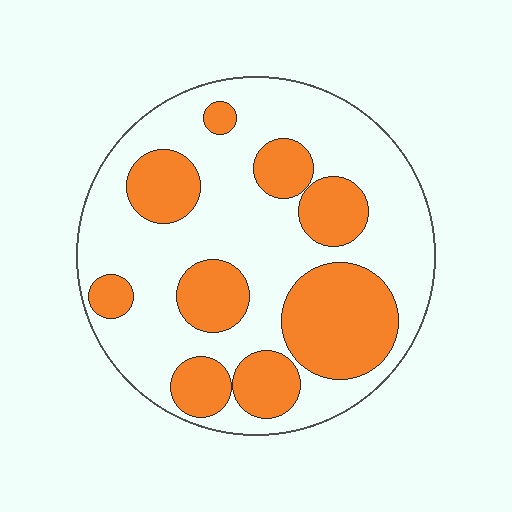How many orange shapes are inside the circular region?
9.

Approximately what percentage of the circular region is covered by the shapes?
Approximately 35%.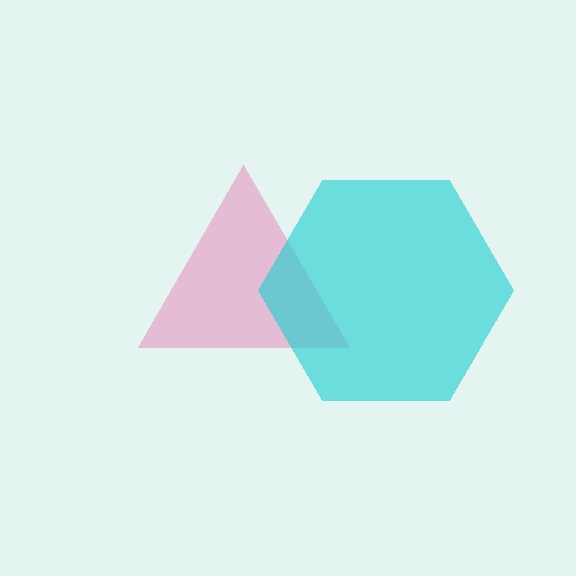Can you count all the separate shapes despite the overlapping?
Yes, there are 2 separate shapes.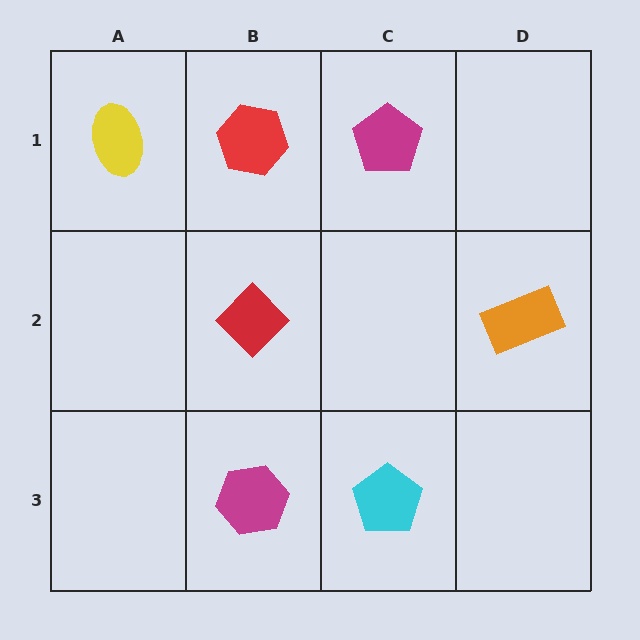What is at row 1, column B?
A red hexagon.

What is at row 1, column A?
A yellow ellipse.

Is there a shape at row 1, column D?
No, that cell is empty.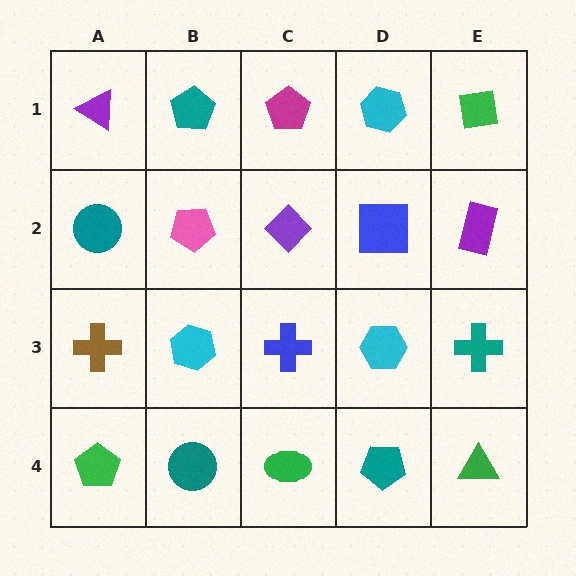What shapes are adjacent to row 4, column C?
A blue cross (row 3, column C), a teal circle (row 4, column B), a teal pentagon (row 4, column D).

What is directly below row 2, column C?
A blue cross.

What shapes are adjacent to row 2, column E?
A green square (row 1, column E), a teal cross (row 3, column E), a blue square (row 2, column D).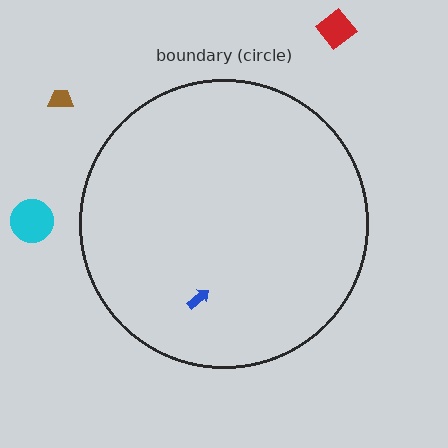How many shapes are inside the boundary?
1 inside, 3 outside.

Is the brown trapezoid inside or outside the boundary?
Outside.